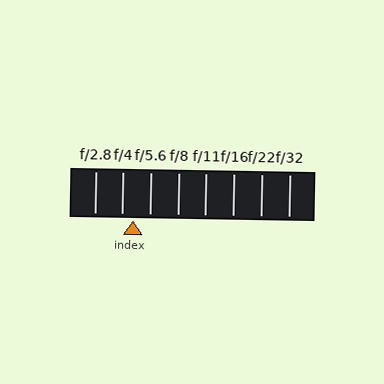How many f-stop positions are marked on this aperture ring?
There are 8 f-stop positions marked.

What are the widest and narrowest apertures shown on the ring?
The widest aperture shown is f/2.8 and the narrowest is f/32.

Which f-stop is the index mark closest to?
The index mark is closest to f/4.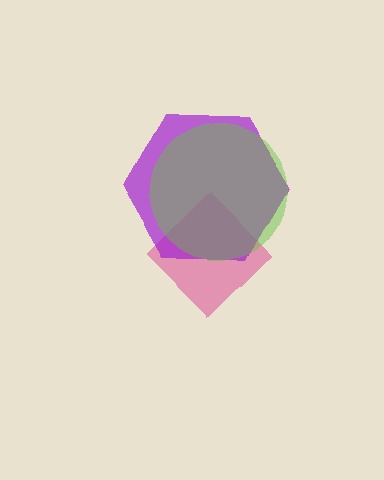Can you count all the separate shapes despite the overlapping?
Yes, there are 3 separate shapes.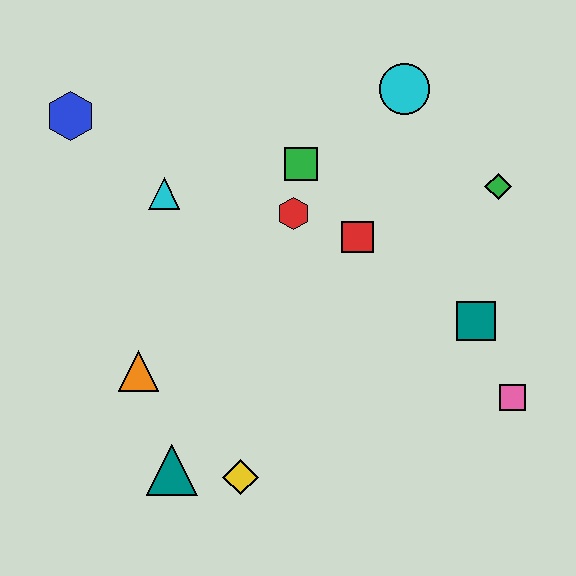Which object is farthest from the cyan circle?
The teal triangle is farthest from the cyan circle.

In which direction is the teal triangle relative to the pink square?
The teal triangle is to the left of the pink square.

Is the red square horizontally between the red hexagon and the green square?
No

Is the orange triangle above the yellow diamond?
Yes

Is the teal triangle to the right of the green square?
No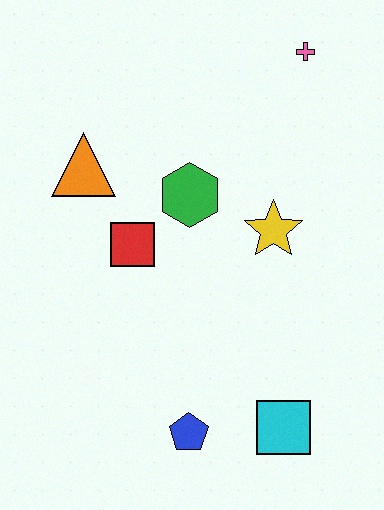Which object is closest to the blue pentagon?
The cyan square is closest to the blue pentagon.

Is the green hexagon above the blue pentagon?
Yes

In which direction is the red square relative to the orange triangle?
The red square is below the orange triangle.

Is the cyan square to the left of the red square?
No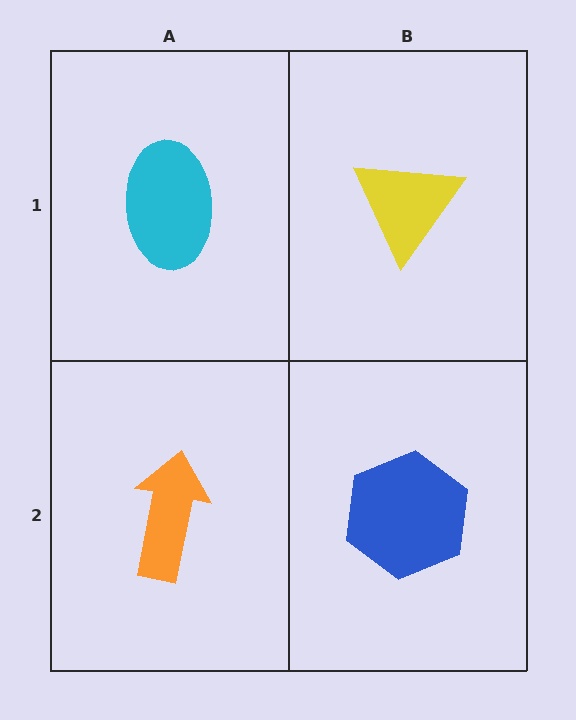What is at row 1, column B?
A yellow triangle.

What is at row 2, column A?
An orange arrow.